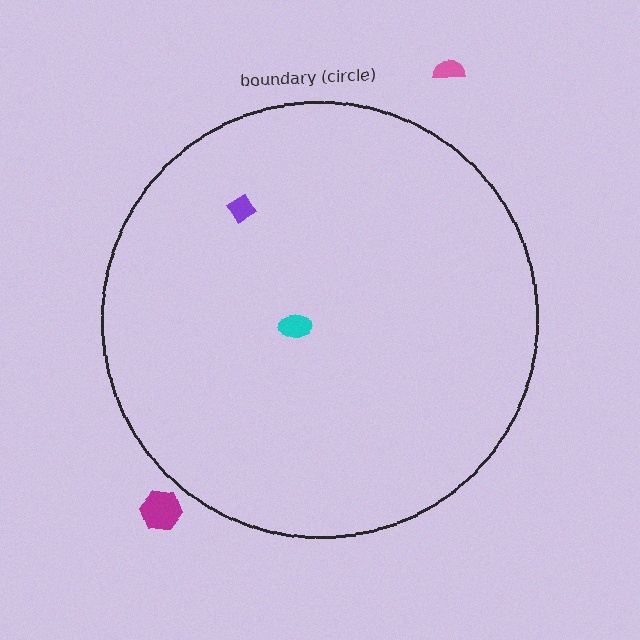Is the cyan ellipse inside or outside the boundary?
Inside.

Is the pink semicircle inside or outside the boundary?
Outside.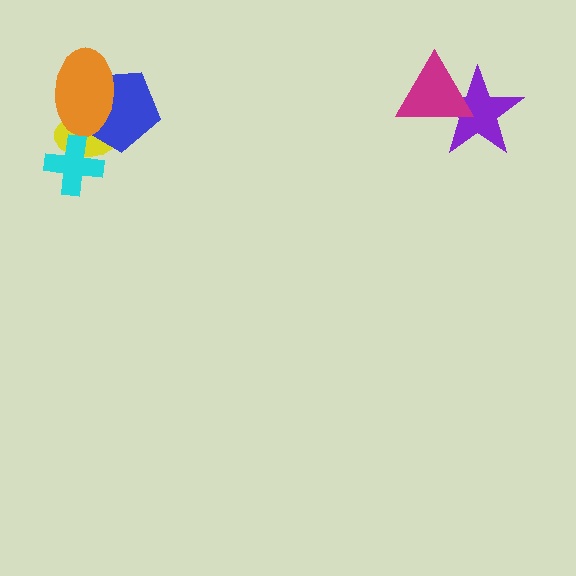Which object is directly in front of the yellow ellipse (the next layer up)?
The blue pentagon is directly in front of the yellow ellipse.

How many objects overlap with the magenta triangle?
1 object overlaps with the magenta triangle.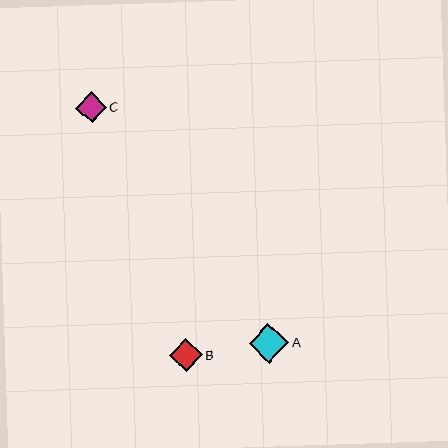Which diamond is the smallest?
Diamond C is the smallest with a size of approximately 30 pixels.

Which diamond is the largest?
Diamond A is the largest with a size of approximately 40 pixels.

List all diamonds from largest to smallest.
From largest to smallest: A, B, C.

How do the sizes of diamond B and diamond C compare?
Diamond B and diamond C are approximately the same size.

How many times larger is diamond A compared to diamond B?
Diamond A is approximately 1.2 times the size of diamond B.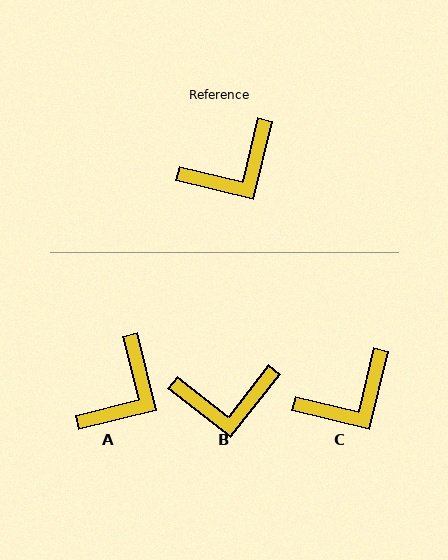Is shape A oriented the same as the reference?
No, it is off by about 28 degrees.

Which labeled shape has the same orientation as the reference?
C.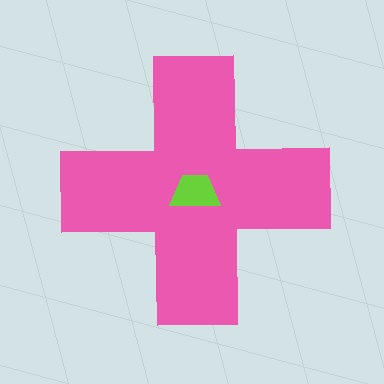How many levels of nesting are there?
2.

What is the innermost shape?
The lime trapezoid.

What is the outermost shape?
The pink cross.